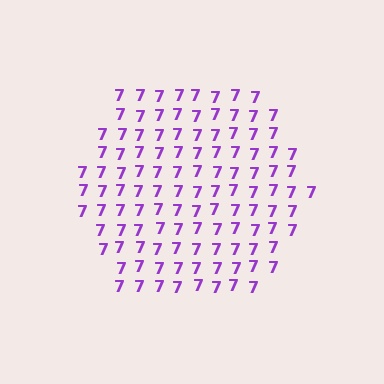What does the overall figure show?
The overall figure shows a hexagon.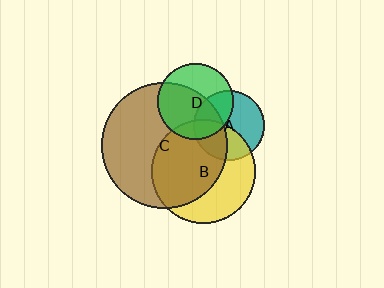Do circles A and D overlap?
Yes.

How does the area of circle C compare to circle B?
Approximately 1.5 times.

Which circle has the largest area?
Circle C (brown).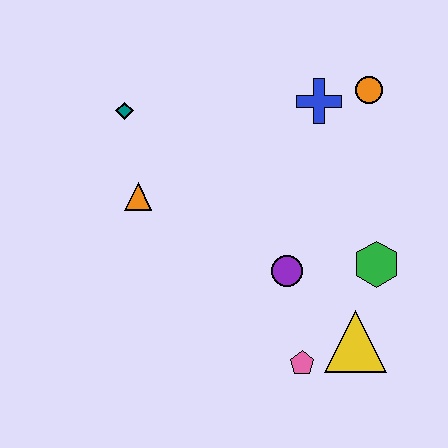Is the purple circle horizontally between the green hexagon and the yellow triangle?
No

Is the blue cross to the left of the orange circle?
Yes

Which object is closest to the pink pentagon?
The yellow triangle is closest to the pink pentagon.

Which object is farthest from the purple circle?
The teal diamond is farthest from the purple circle.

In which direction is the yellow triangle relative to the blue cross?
The yellow triangle is below the blue cross.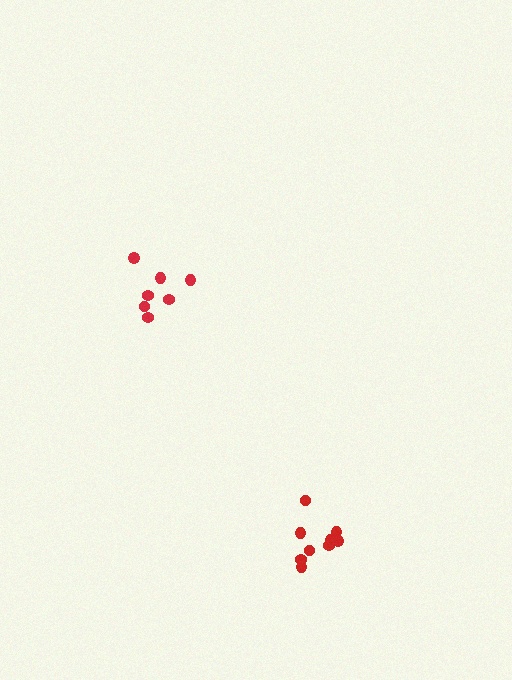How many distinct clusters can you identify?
There are 2 distinct clusters.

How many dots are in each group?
Group 1: 7 dots, Group 2: 9 dots (16 total).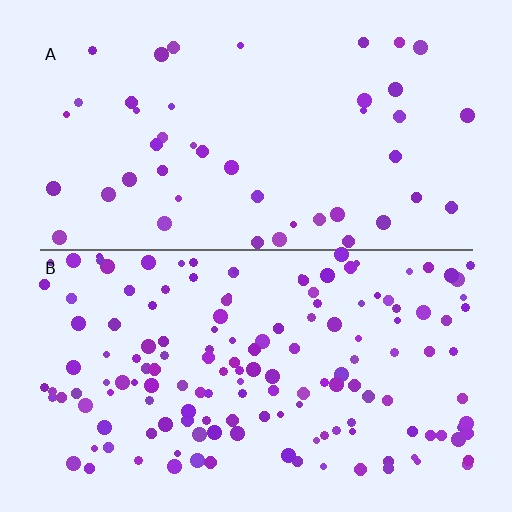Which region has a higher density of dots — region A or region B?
B (the bottom).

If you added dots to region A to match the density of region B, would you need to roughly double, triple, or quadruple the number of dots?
Approximately triple.